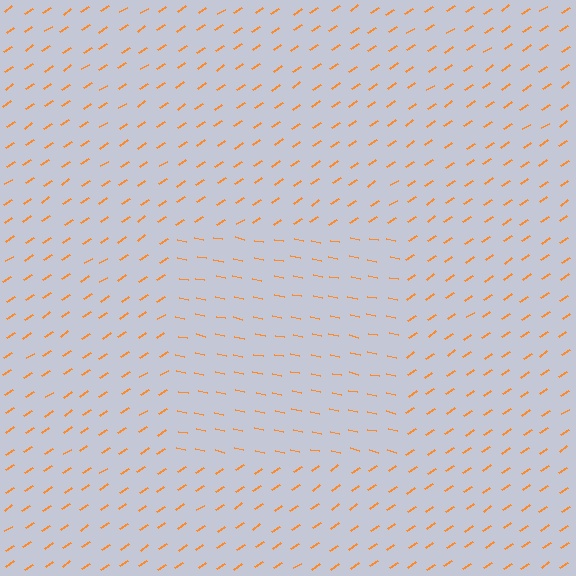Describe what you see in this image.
The image is filled with small orange line segments. A rectangle region in the image has lines oriented differently from the surrounding lines, creating a visible texture boundary.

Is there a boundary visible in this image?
Yes, there is a texture boundary formed by a change in line orientation.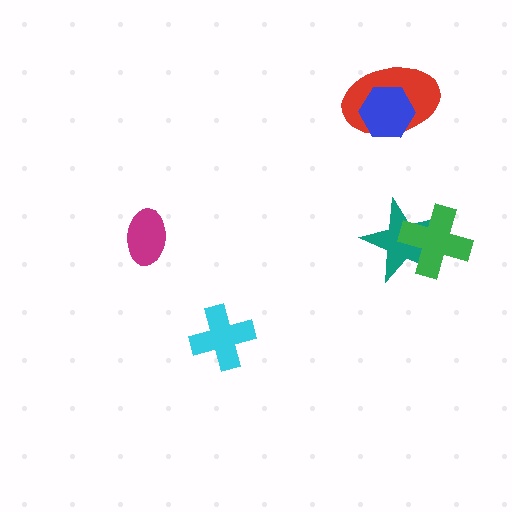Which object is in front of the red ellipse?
The blue hexagon is in front of the red ellipse.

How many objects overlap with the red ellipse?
1 object overlaps with the red ellipse.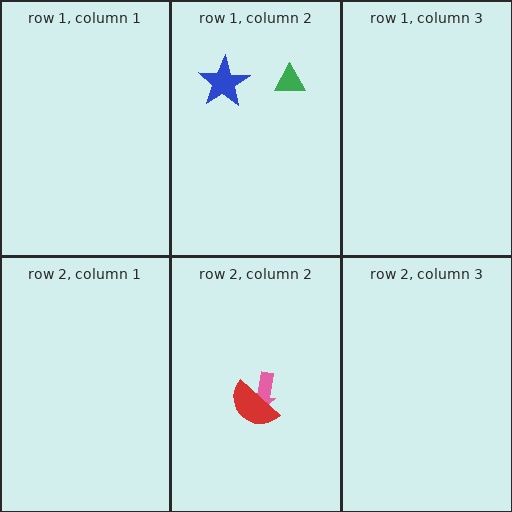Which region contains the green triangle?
The row 1, column 2 region.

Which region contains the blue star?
The row 1, column 2 region.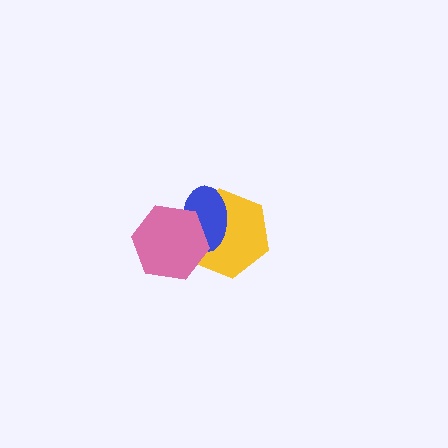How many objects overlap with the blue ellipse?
2 objects overlap with the blue ellipse.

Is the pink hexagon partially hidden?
No, no other shape covers it.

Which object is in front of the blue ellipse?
The pink hexagon is in front of the blue ellipse.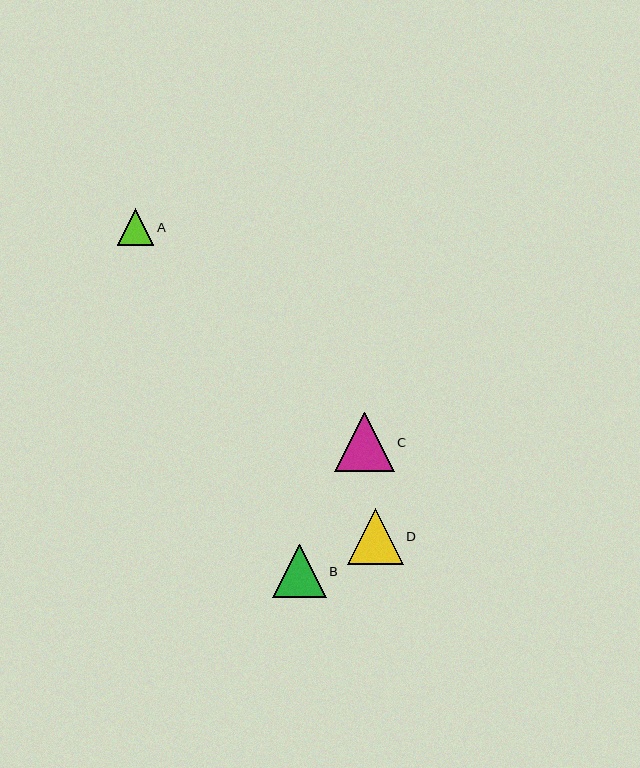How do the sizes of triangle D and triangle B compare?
Triangle D and triangle B are approximately the same size.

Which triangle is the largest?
Triangle C is the largest with a size of approximately 59 pixels.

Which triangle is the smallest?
Triangle A is the smallest with a size of approximately 36 pixels.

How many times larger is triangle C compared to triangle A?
Triangle C is approximately 1.6 times the size of triangle A.